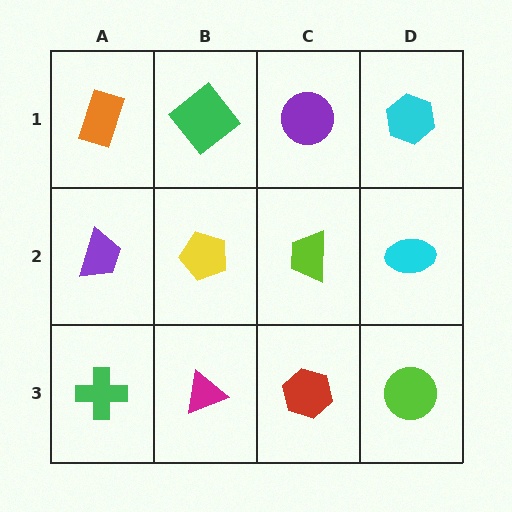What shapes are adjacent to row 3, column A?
A purple trapezoid (row 2, column A), a magenta triangle (row 3, column B).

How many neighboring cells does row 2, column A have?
3.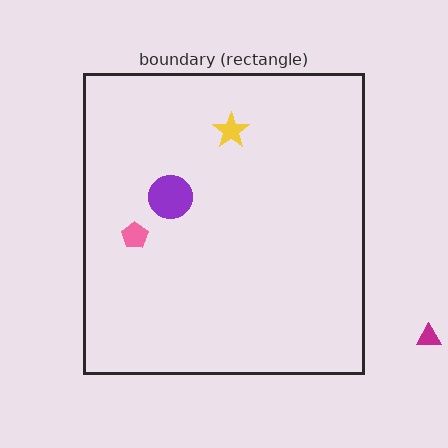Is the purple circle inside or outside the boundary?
Inside.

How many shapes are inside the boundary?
3 inside, 1 outside.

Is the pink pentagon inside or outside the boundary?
Inside.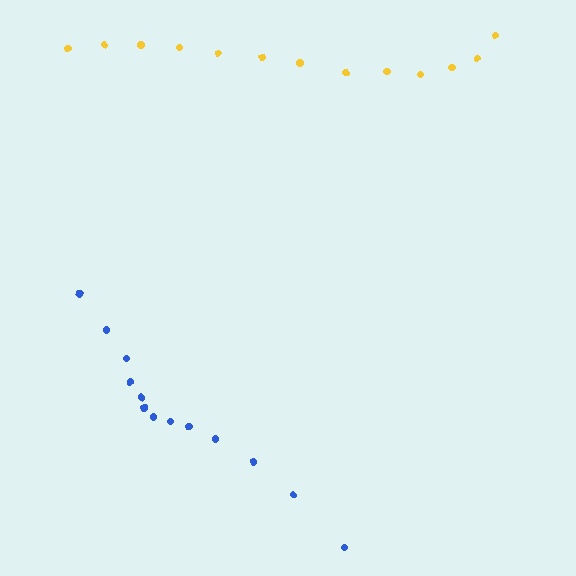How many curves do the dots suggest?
There are 2 distinct paths.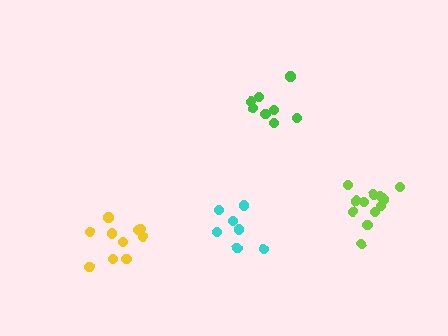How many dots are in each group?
Group 1: 8 dots, Group 2: 12 dots, Group 3: 10 dots, Group 4: 7 dots (37 total).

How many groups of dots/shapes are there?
There are 4 groups.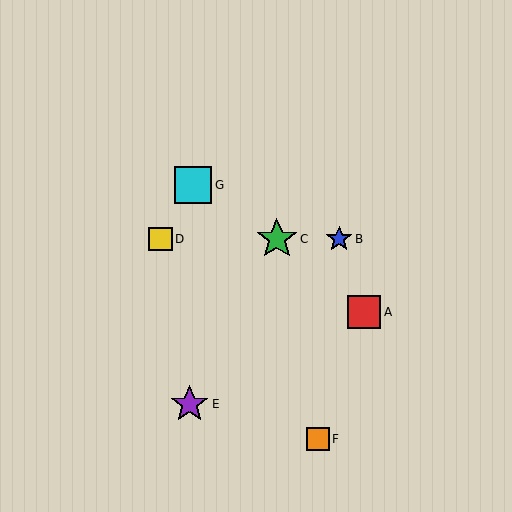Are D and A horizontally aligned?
No, D is at y≈239 and A is at y≈312.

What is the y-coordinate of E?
Object E is at y≈404.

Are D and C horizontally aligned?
Yes, both are at y≈239.